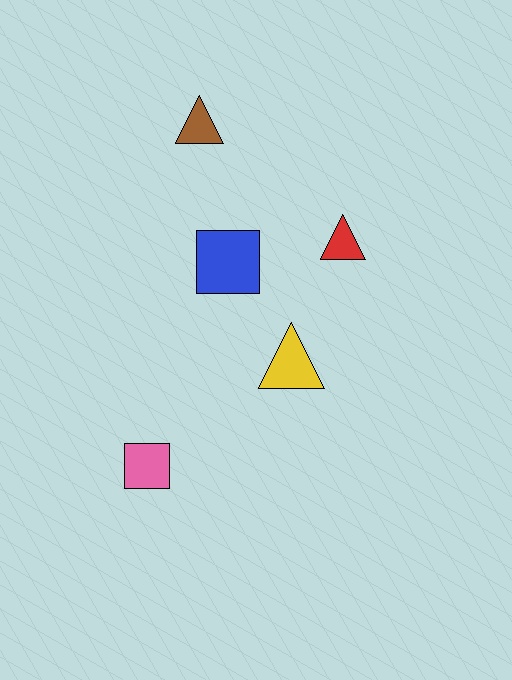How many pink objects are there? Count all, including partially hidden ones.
There is 1 pink object.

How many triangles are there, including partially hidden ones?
There are 3 triangles.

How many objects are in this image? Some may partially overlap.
There are 5 objects.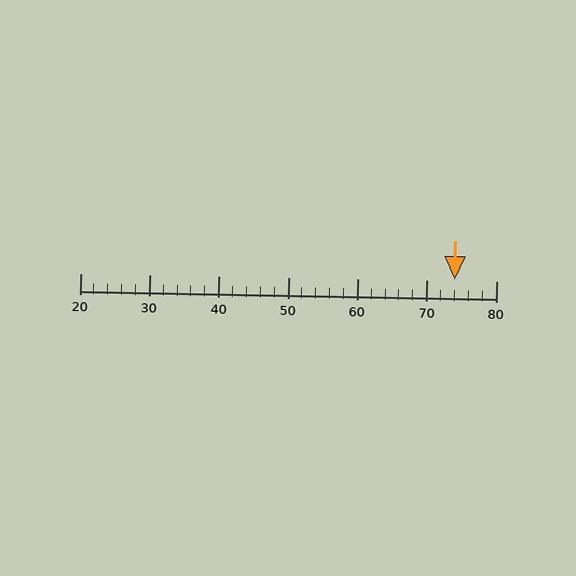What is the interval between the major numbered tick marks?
The major tick marks are spaced 10 units apart.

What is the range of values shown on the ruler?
The ruler shows values from 20 to 80.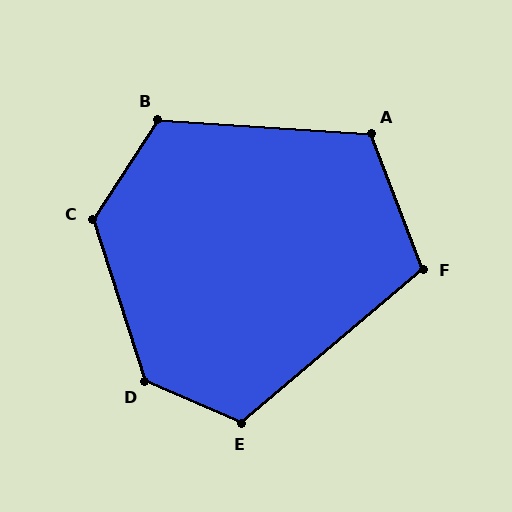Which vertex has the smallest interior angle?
F, at approximately 109 degrees.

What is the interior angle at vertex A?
Approximately 115 degrees (obtuse).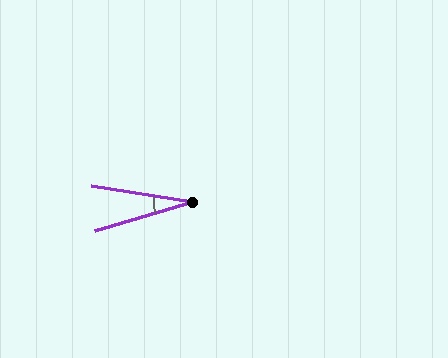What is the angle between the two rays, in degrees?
Approximately 25 degrees.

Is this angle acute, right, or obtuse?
It is acute.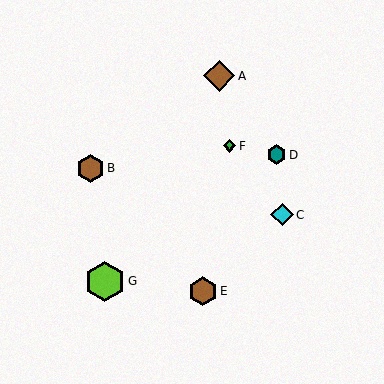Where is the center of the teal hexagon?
The center of the teal hexagon is at (277, 155).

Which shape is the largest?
The lime hexagon (labeled G) is the largest.